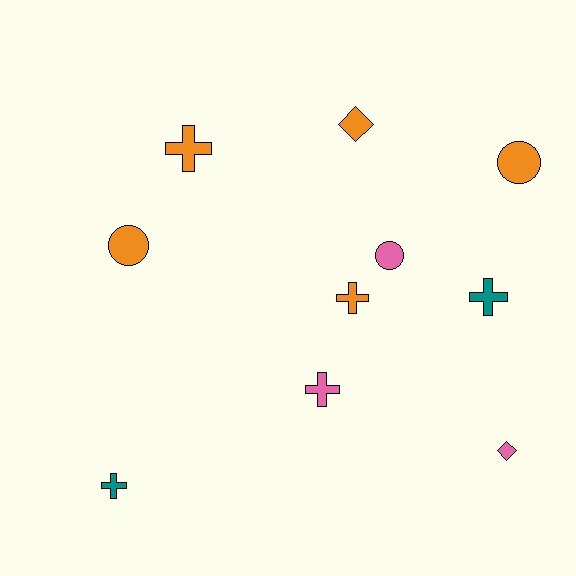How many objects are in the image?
There are 10 objects.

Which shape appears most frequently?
Cross, with 5 objects.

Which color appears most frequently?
Orange, with 5 objects.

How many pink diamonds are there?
There is 1 pink diamond.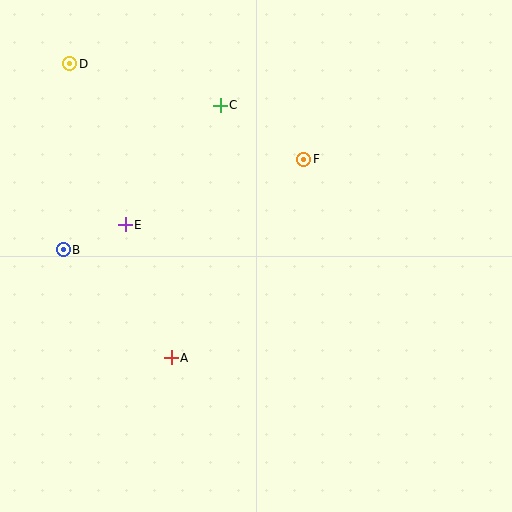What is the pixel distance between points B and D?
The distance between B and D is 186 pixels.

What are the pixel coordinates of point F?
Point F is at (304, 159).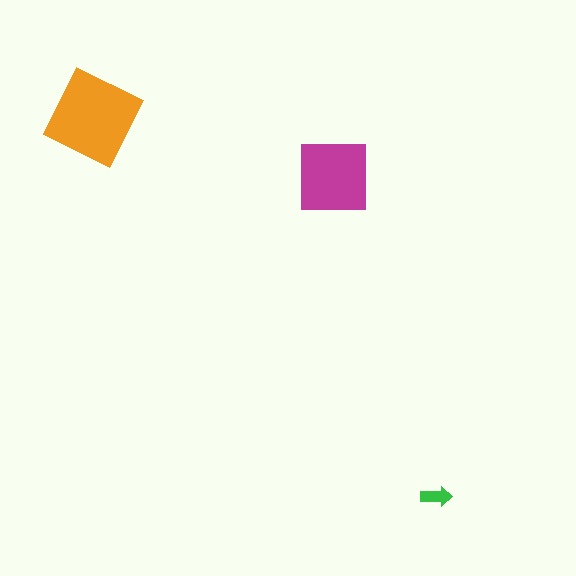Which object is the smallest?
The green arrow.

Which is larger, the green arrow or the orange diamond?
The orange diamond.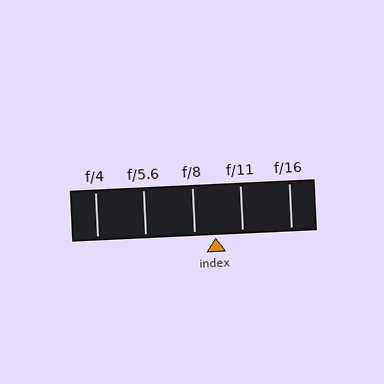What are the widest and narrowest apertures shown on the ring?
The widest aperture shown is f/4 and the narrowest is f/16.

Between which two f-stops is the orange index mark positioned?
The index mark is between f/8 and f/11.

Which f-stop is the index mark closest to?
The index mark is closest to f/8.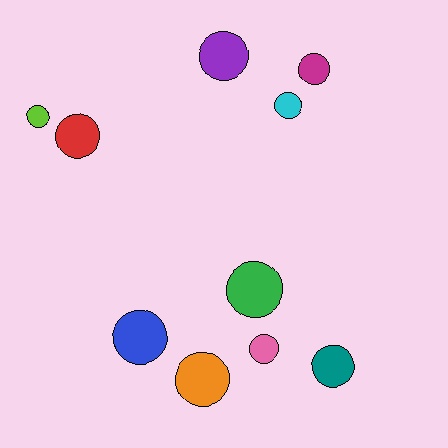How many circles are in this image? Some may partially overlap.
There are 10 circles.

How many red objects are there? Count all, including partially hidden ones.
There is 1 red object.